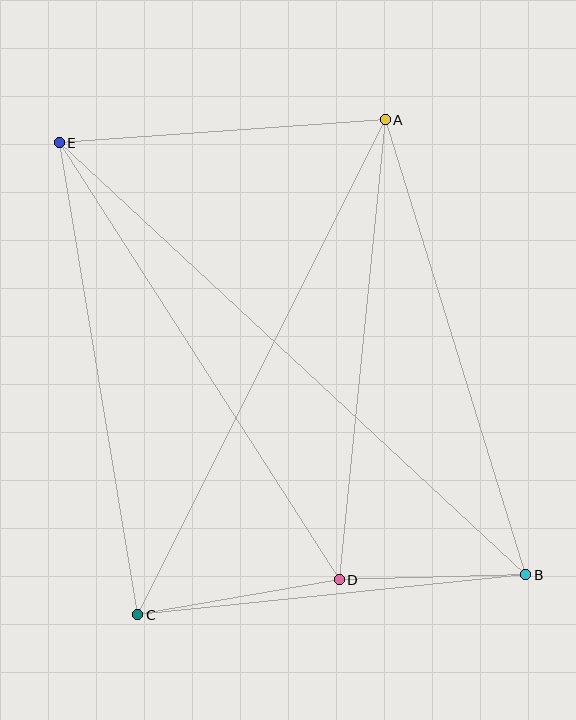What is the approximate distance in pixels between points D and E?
The distance between D and E is approximately 519 pixels.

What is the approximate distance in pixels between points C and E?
The distance between C and E is approximately 478 pixels.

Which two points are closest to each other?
Points B and D are closest to each other.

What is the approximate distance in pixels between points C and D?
The distance between C and D is approximately 204 pixels.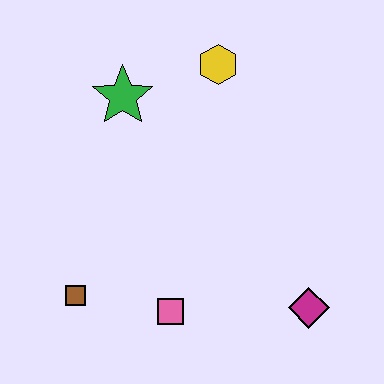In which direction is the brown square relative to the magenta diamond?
The brown square is to the left of the magenta diamond.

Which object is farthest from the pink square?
The yellow hexagon is farthest from the pink square.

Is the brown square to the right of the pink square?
No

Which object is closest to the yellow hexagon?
The green star is closest to the yellow hexagon.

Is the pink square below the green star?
Yes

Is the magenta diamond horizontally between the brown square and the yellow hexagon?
No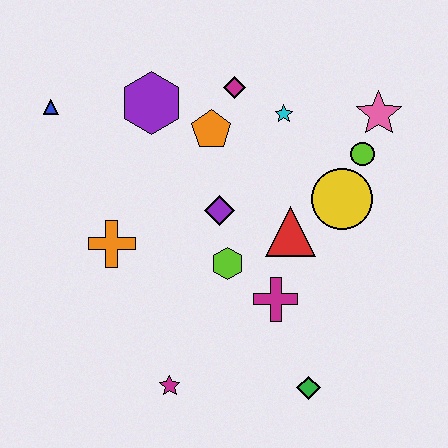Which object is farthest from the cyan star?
The magenta star is farthest from the cyan star.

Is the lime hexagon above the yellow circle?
No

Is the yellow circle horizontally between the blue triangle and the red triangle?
No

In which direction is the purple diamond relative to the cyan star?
The purple diamond is below the cyan star.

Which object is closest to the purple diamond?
The lime hexagon is closest to the purple diamond.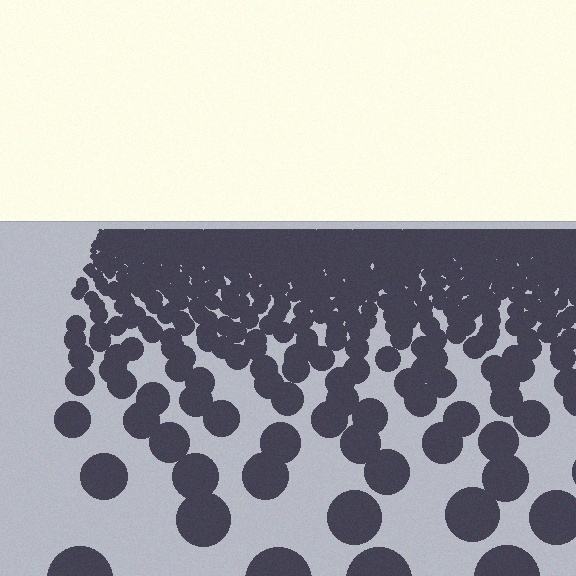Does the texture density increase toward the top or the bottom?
Density increases toward the top.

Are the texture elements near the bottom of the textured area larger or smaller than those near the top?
Larger. Near the bottom, elements are closer to the viewer and appear at a bigger on-screen size.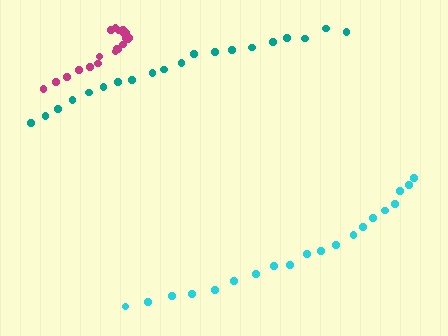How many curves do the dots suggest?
There are 3 distinct paths.